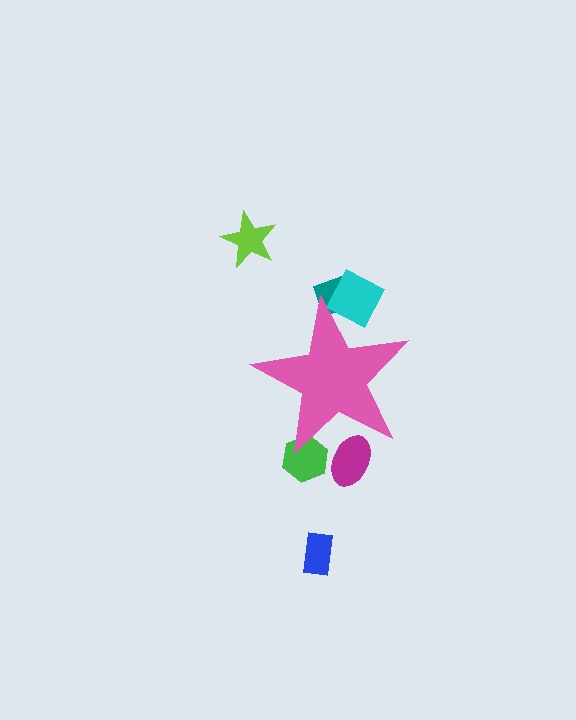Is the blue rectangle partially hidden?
No, the blue rectangle is fully visible.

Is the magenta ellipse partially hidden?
Yes, the magenta ellipse is partially hidden behind the pink star.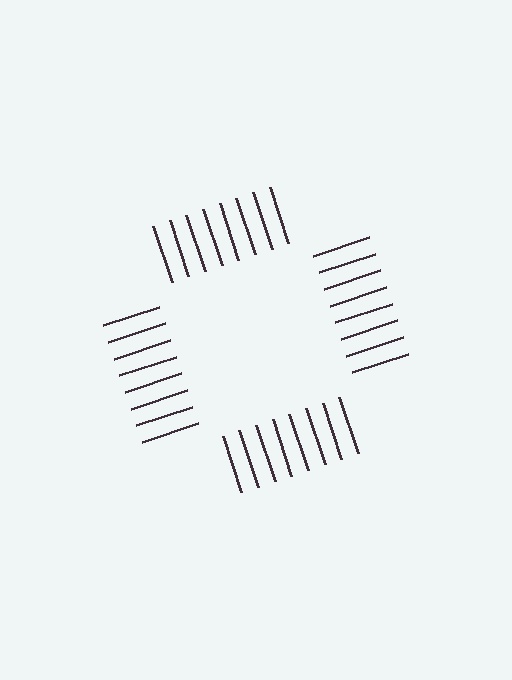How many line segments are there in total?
32 — 8 along each of the 4 edges.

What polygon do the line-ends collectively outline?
An illusory square — the line segments terminate on its edges but no continuous stroke is drawn.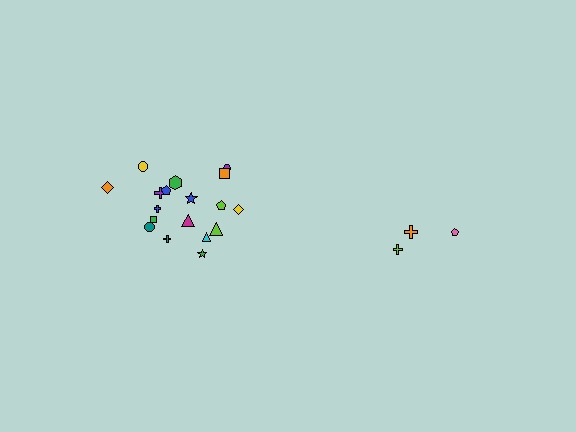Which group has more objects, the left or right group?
The left group.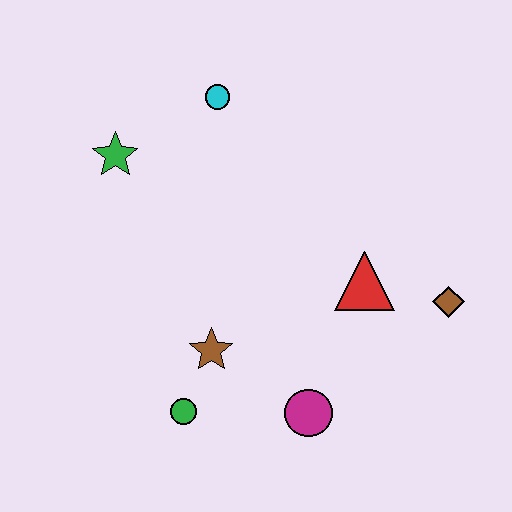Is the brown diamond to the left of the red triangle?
No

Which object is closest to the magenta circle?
The brown star is closest to the magenta circle.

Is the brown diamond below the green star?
Yes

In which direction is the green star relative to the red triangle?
The green star is to the left of the red triangle.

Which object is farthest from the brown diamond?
The green star is farthest from the brown diamond.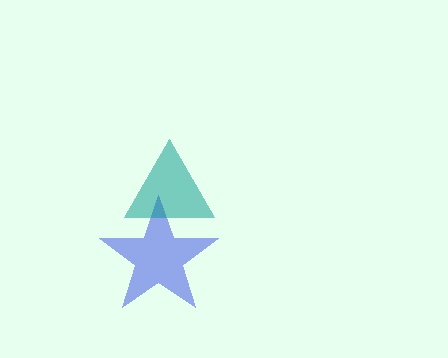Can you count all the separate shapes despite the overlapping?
Yes, there are 2 separate shapes.